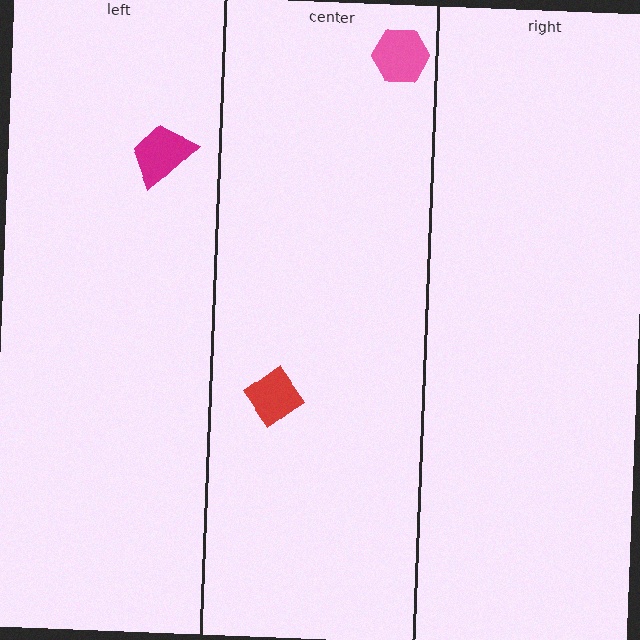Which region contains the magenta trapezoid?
The left region.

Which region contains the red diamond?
The center region.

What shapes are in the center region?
The red diamond, the pink hexagon.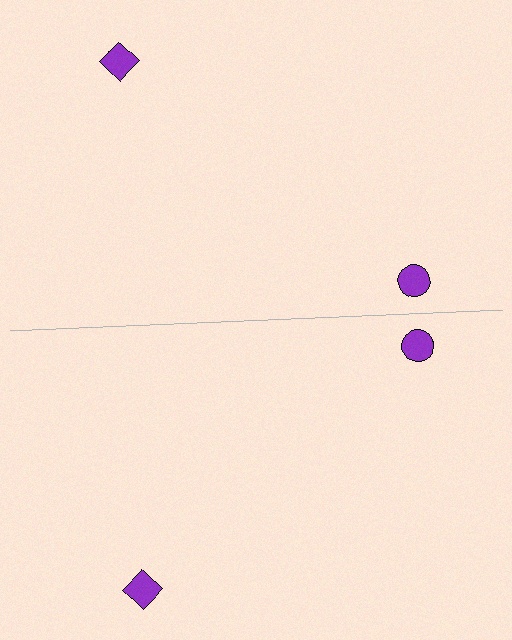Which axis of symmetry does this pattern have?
The pattern has a horizontal axis of symmetry running through the center of the image.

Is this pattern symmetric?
Yes, this pattern has bilateral (reflection) symmetry.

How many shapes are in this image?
There are 4 shapes in this image.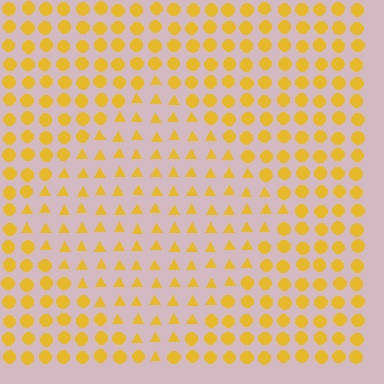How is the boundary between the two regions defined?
The boundary is defined by a change in element shape: triangles inside vs. circles outside. All elements share the same color and spacing.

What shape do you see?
I see a diamond.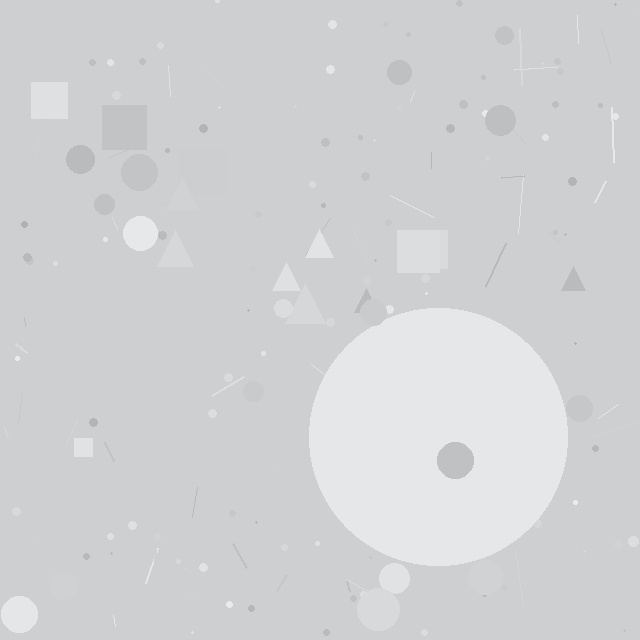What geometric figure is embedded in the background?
A circle is embedded in the background.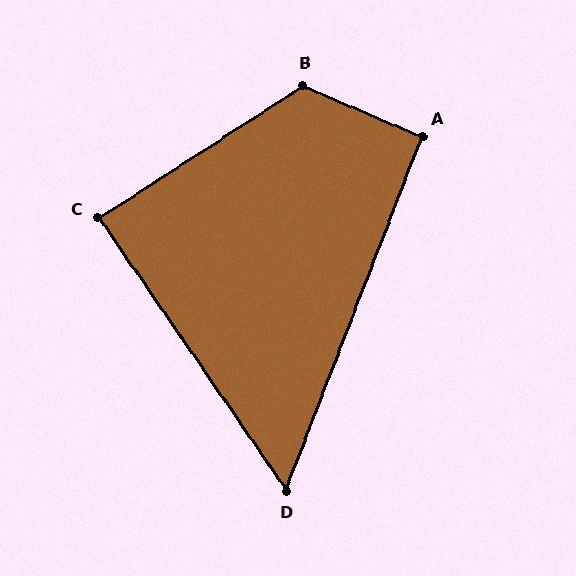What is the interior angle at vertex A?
Approximately 92 degrees (approximately right).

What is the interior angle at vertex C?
Approximately 88 degrees (approximately right).